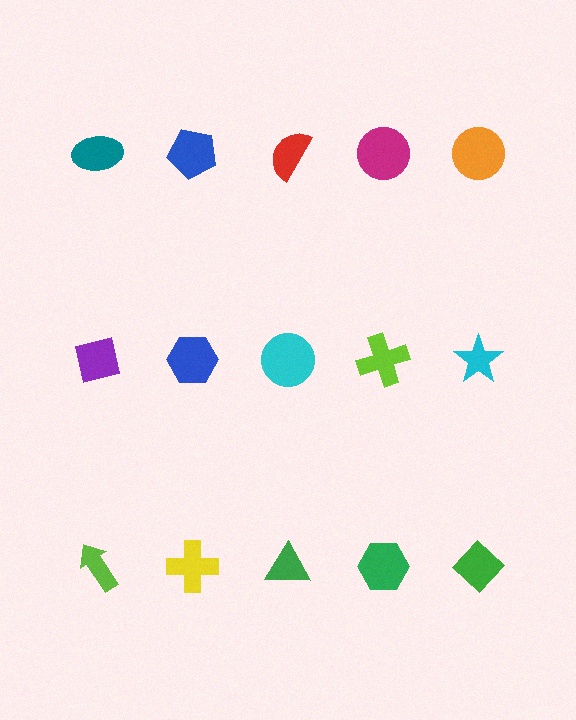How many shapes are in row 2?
5 shapes.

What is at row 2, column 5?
A cyan star.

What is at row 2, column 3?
A cyan circle.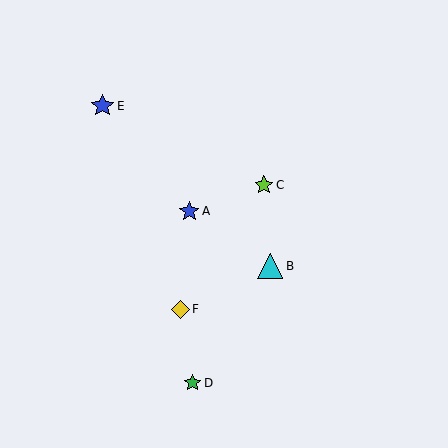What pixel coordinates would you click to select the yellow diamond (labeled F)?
Click at (180, 309) to select the yellow diamond F.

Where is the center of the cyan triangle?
The center of the cyan triangle is at (270, 266).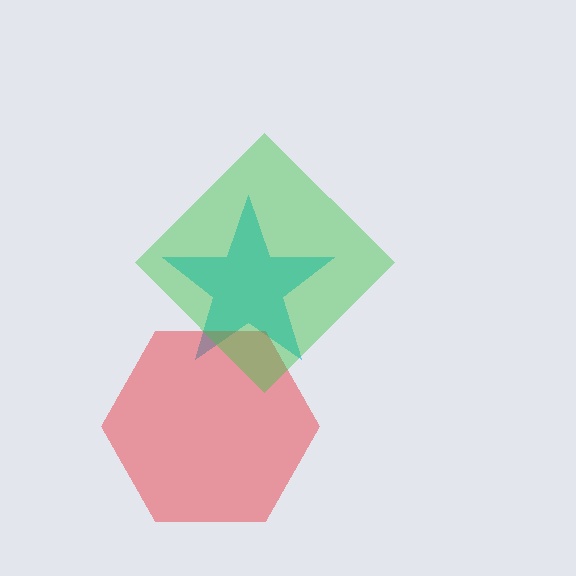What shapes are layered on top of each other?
The layered shapes are: a cyan star, a red hexagon, a green diamond.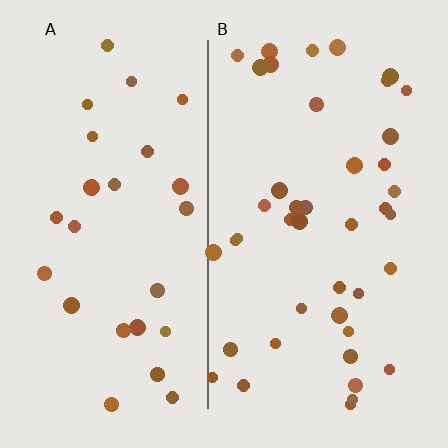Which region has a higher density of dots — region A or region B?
B (the right).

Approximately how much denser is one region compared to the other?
Approximately 1.6× — region B over region A.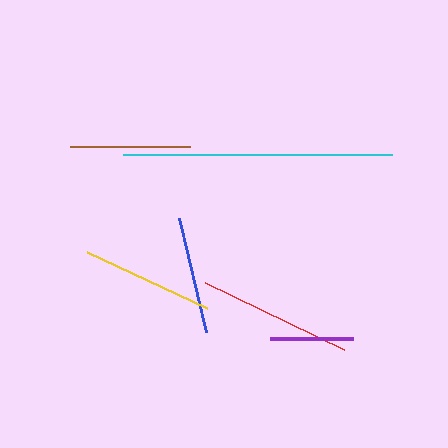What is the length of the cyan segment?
The cyan segment is approximately 269 pixels long.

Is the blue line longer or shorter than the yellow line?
The yellow line is longer than the blue line.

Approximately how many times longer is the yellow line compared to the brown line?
The yellow line is approximately 1.1 times the length of the brown line.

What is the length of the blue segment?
The blue segment is approximately 117 pixels long.